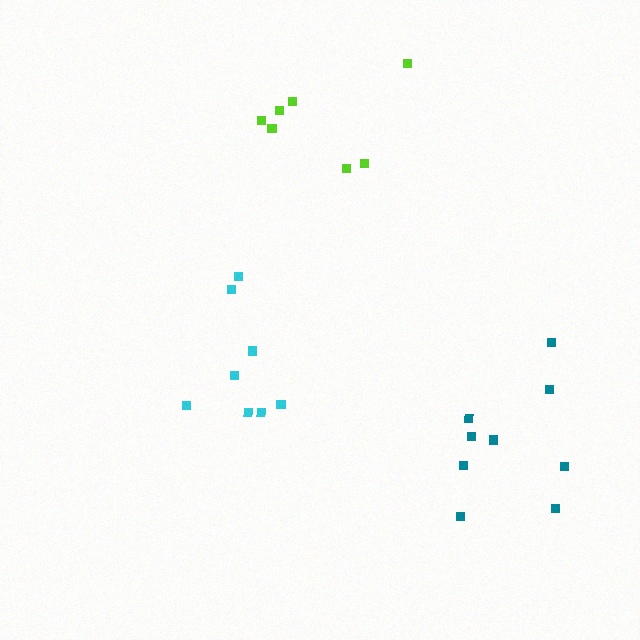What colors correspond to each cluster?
The clusters are colored: teal, cyan, lime.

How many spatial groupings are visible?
There are 3 spatial groupings.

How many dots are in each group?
Group 1: 9 dots, Group 2: 8 dots, Group 3: 7 dots (24 total).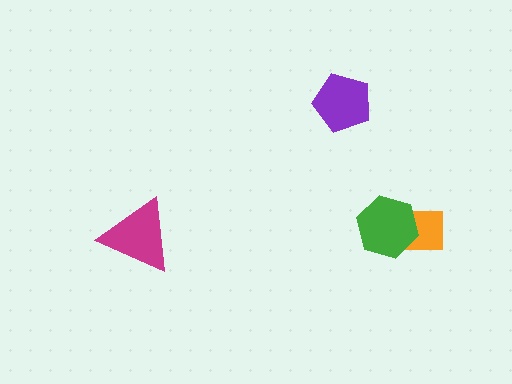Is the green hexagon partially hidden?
No, no other shape covers it.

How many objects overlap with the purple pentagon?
0 objects overlap with the purple pentagon.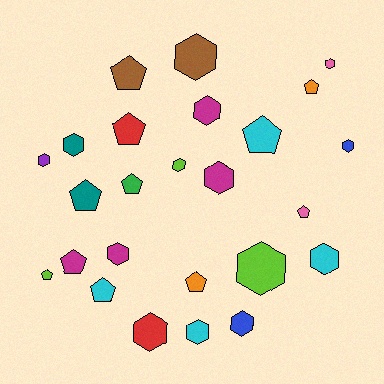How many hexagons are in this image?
There are 14 hexagons.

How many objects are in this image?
There are 25 objects.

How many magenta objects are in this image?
There are 4 magenta objects.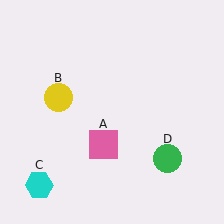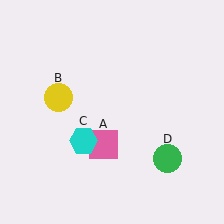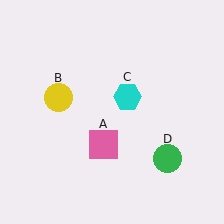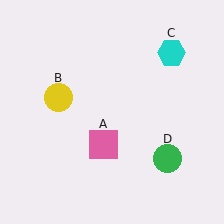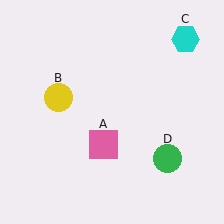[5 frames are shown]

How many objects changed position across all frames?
1 object changed position: cyan hexagon (object C).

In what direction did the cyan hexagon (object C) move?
The cyan hexagon (object C) moved up and to the right.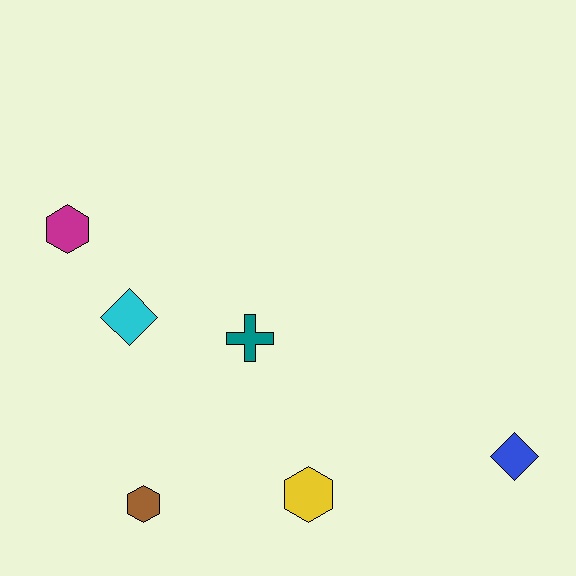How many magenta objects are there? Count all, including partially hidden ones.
There is 1 magenta object.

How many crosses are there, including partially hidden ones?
There is 1 cross.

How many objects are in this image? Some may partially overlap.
There are 6 objects.